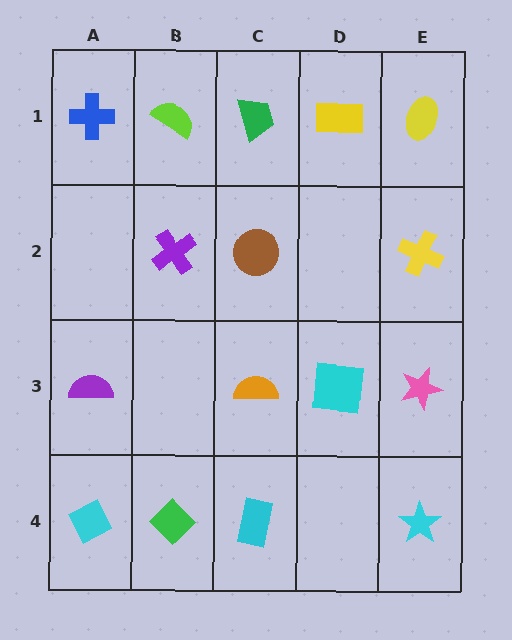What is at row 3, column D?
A cyan square.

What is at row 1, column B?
A lime semicircle.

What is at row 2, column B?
A purple cross.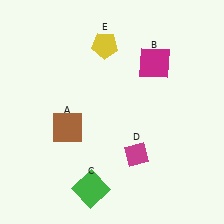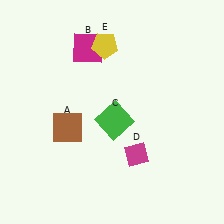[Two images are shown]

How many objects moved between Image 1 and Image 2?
2 objects moved between the two images.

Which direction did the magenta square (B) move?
The magenta square (B) moved left.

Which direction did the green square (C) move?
The green square (C) moved up.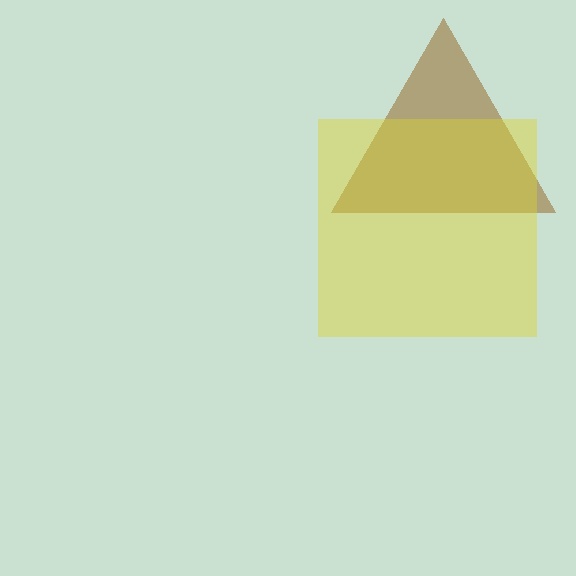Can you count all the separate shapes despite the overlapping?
Yes, there are 2 separate shapes.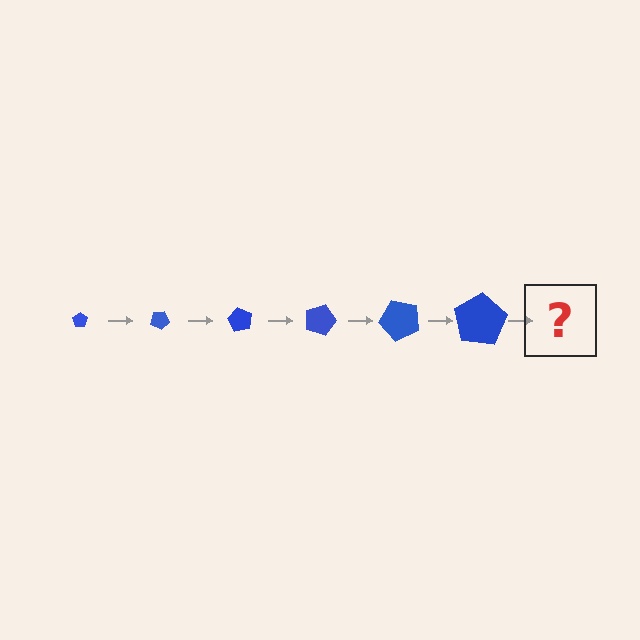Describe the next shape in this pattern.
It should be a pentagon, larger than the previous one and rotated 180 degrees from the start.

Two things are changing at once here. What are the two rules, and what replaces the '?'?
The two rules are that the pentagon grows larger each step and it rotates 30 degrees each step. The '?' should be a pentagon, larger than the previous one and rotated 180 degrees from the start.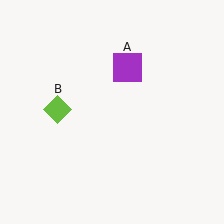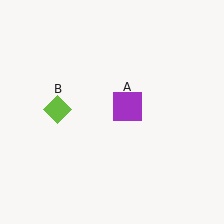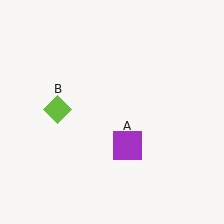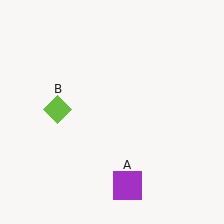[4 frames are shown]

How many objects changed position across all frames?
1 object changed position: purple square (object A).